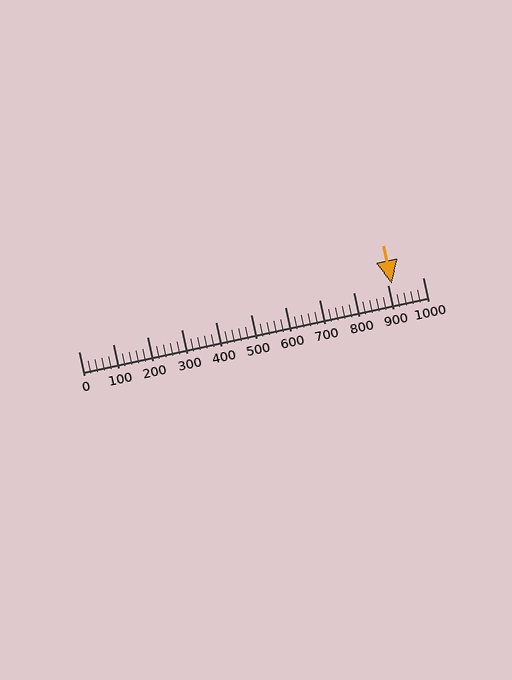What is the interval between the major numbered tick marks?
The major tick marks are spaced 100 units apart.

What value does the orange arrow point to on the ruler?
The orange arrow points to approximately 909.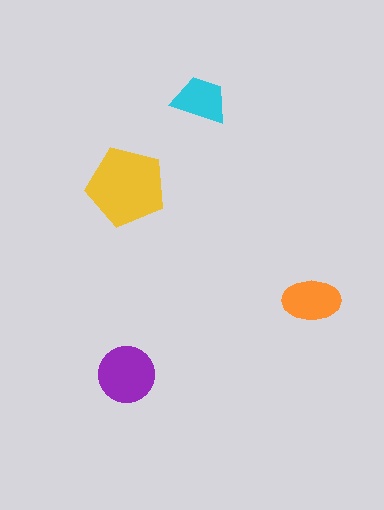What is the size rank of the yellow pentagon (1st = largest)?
1st.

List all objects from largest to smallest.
The yellow pentagon, the purple circle, the orange ellipse, the cyan trapezoid.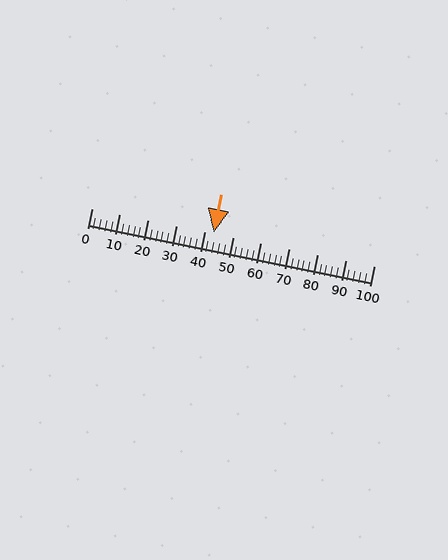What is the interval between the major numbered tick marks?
The major tick marks are spaced 10 units apart.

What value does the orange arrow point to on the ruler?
The orange arrow points to approximately 43.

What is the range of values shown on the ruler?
The ruler shows values from 0 to 100.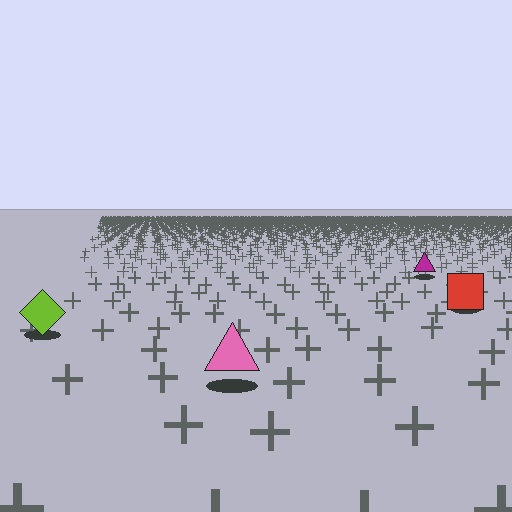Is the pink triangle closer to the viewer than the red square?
Yes. The pink triangle is closer — you can tell from the texture gradient: the ground texture is coarser near it.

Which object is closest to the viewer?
The pink triangle is closest. The texture marks near it are larger and more spread out.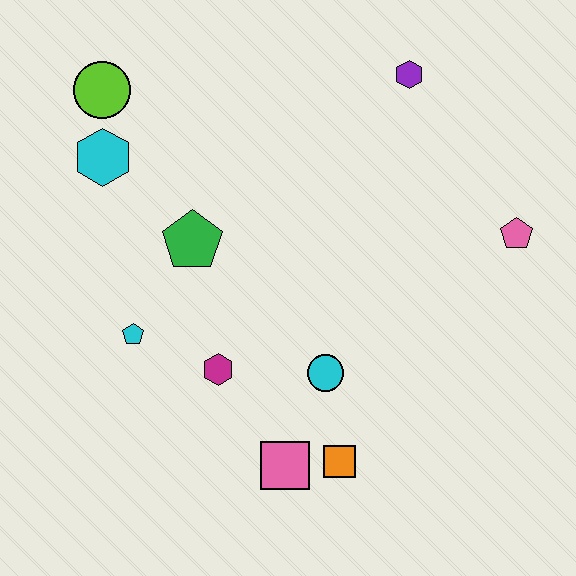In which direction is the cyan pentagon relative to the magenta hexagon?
The cyan pentagon is to the left of the magenta hexagon.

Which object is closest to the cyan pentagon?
The magenta hexagon is closest to the cyan pentagon.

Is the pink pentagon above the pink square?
Yes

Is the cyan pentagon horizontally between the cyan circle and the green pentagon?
No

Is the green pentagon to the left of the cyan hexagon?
No